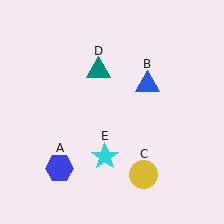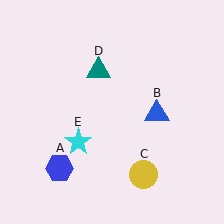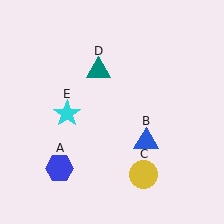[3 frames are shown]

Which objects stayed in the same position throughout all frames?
Blue hexagon (object A) and yellow circle (object C) and teal triangle (object D) remained stationary.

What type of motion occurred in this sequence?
The blue triangle (object B), cyan star (object E) rotated clockwise around the center of the scene.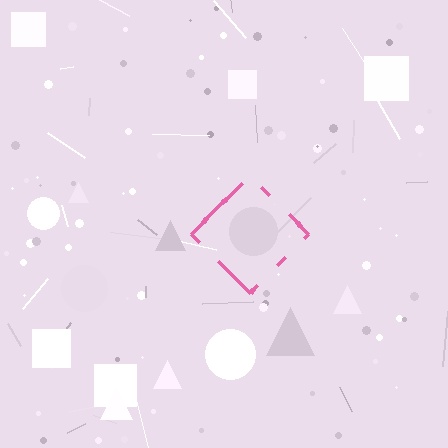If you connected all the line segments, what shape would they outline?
They would outline a diamond.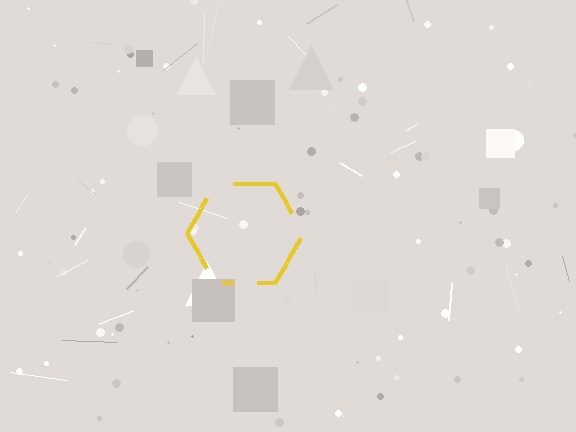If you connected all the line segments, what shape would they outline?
They would outline a hexagon.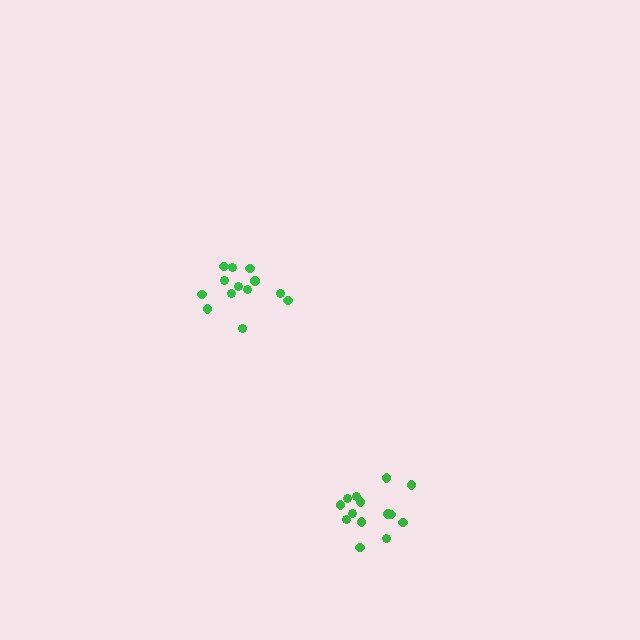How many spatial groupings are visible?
There are 2 spatial groupings.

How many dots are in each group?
Group 1: 14 dots, Group 2: 13 dots (27 total).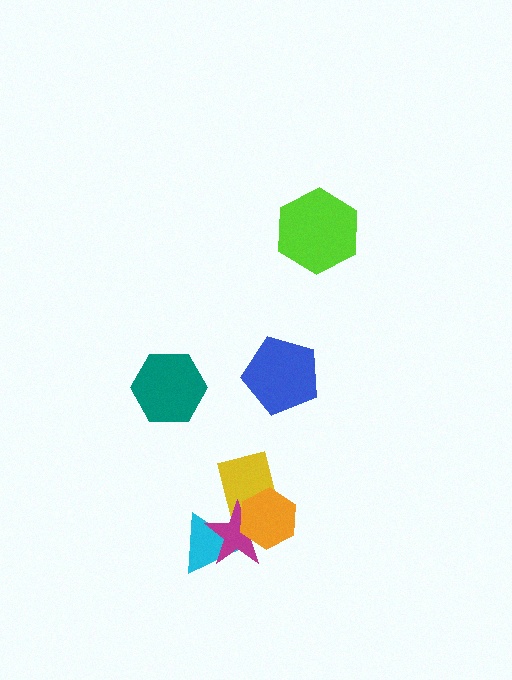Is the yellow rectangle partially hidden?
Yes, it is partially covered by another shape.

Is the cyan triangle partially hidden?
Yes, it is partially covered by another shape.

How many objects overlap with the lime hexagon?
0 objects overlap with the lime hexagon.